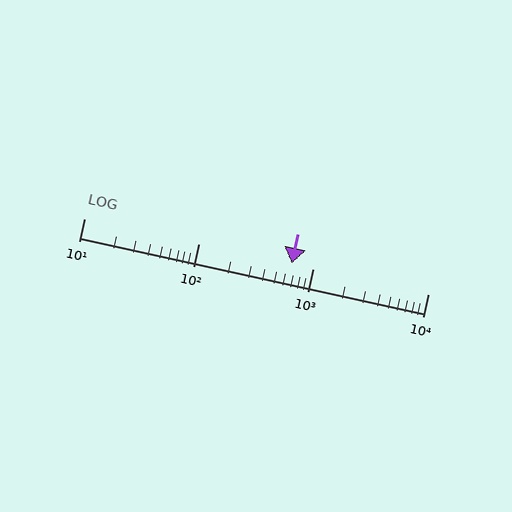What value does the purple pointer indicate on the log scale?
The pointer indicates approximately 650.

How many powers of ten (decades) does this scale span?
The scale spans 3 decades, from 10 to 10000.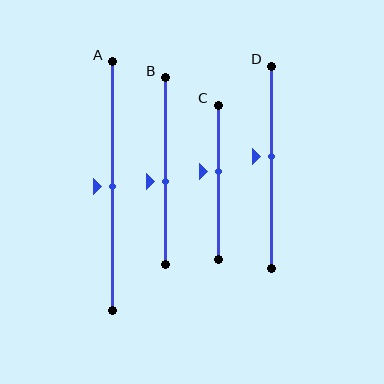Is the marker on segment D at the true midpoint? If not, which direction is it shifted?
No, the marker on segment D is shifted upward by about 6% of the segment length.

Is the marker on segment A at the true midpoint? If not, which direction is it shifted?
Yes, the marker on segment A is at the true midpoint.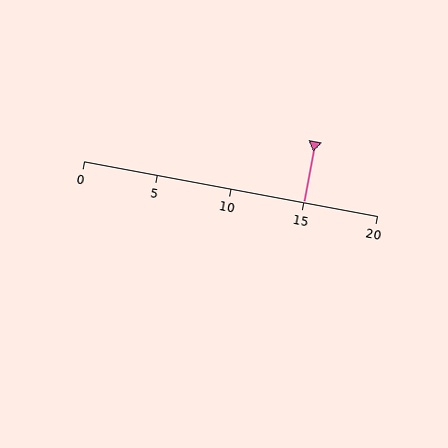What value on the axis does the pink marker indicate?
The marker indicates approximately 15.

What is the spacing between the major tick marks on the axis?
The major ticks are spaced 5 apart.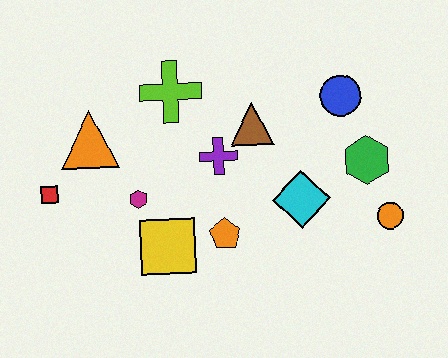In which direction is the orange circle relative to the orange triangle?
The orange circle is to the right of the orange triangle.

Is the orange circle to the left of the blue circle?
No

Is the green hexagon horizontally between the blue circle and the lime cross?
No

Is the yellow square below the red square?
Yes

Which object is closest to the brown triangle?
The purple cross is closest to the brown triangle.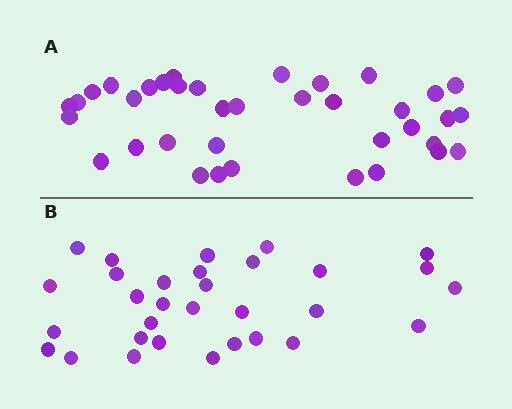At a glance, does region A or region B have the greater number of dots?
Region A (the top region) has more dots.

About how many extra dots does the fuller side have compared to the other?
Region A has about 6 more dots than region B.